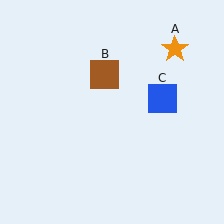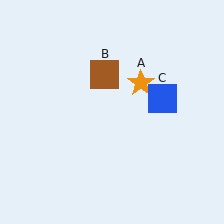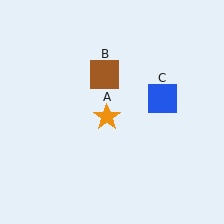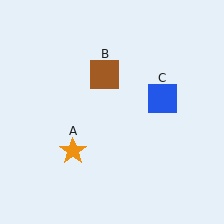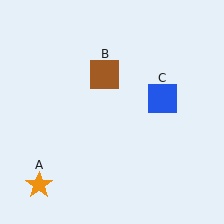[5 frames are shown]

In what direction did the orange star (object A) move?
The orange star (object A) moved down and to the left.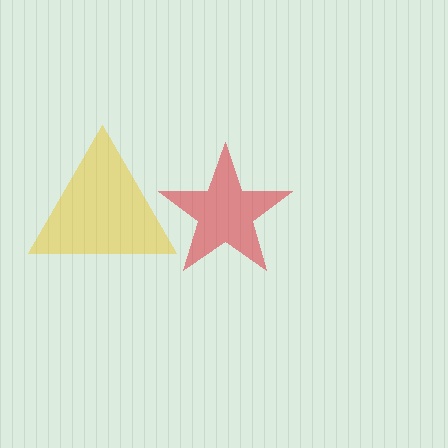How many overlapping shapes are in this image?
There are 2 overlapping shapes in the image.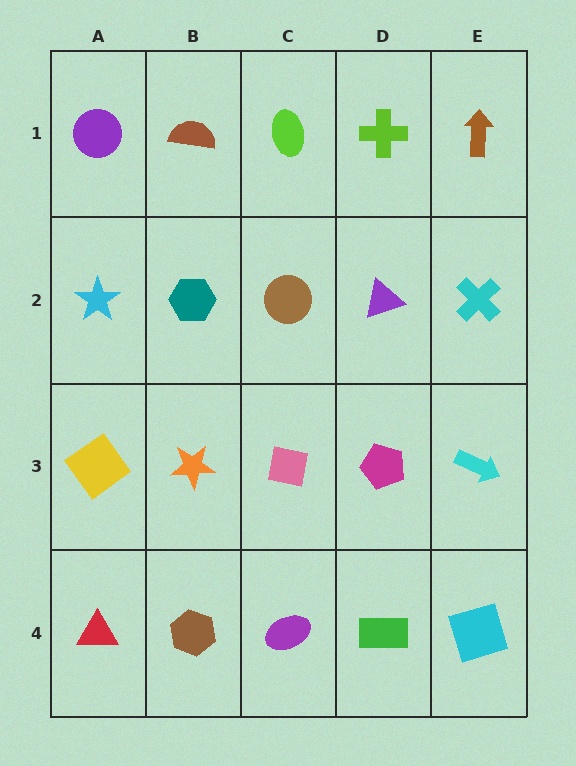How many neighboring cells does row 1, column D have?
3.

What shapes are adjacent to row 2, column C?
A lime ellipse (row 1, column C), a pink square (row 3, column C), a teal hexagon (row 2, column B), a purple triangle (row 2, column D).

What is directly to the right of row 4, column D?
A cyan square.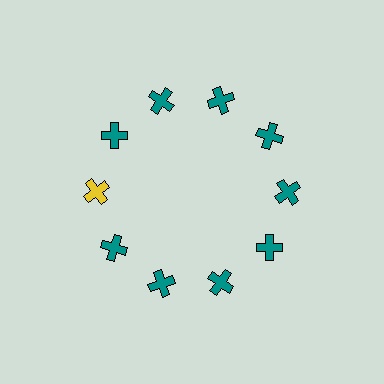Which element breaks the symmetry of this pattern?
The yellow cross at roughly the 9 o'clock position breaks the symmetry. All other shapes are teal crosses.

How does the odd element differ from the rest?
It has a different color: yellow instead of teal.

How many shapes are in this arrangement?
There are 10 shapes arranged in a ring pattern.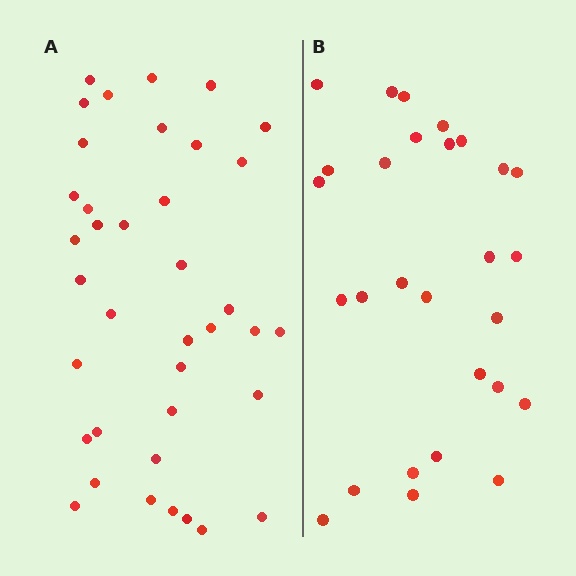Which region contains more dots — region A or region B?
Region A (the left region) has more dots.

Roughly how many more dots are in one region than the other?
Region A has roughly 10 or so more dots than region B.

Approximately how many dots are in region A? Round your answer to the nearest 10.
About 40 dots. (The exact count is 38, which rounds to 40.)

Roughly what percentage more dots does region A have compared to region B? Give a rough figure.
About 35% more.